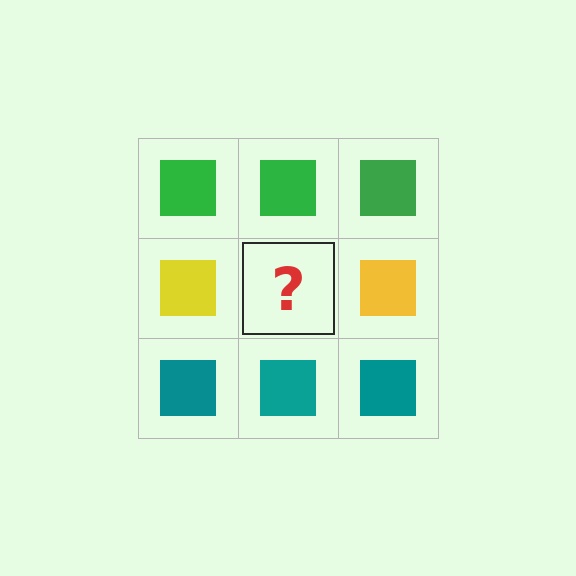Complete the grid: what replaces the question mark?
The question mark should be replaced with a yellow square.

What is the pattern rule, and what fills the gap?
The rule is that each row has a consistent color. The gap should be filled with a yellow square.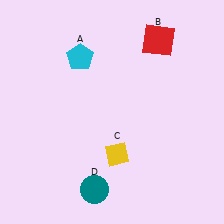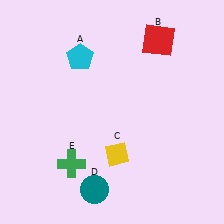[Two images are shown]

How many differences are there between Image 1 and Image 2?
There is 1 difference between the two images.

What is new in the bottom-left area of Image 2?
A green cross (E) was added in the bottom-left area of Image 2.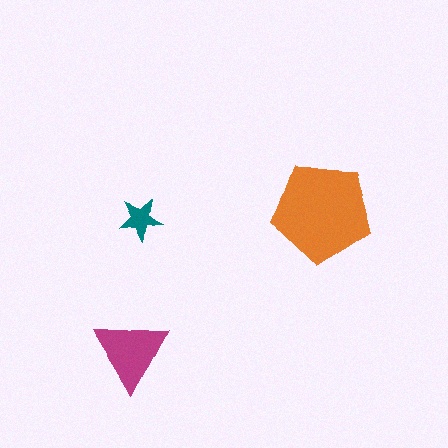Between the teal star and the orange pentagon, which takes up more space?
The orange pentagon.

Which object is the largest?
The orange pentagon.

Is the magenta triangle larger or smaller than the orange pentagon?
Smaller.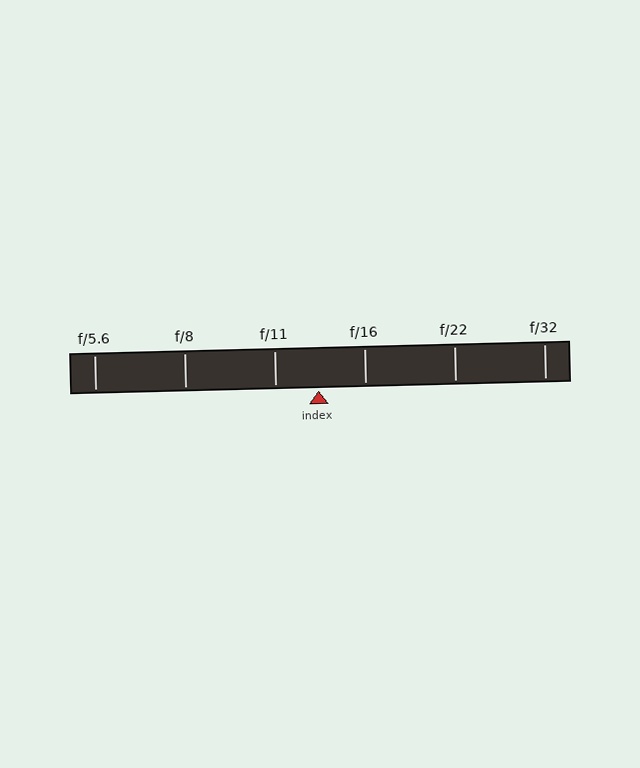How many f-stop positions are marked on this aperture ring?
There are 6 f-stop positions marked.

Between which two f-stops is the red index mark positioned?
The index mark is between f/11 and f/16.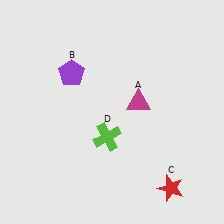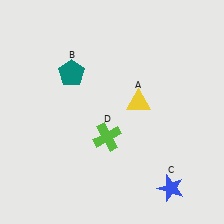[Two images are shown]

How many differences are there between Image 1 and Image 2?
There are 3 differences between the two images.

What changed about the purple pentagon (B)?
In Image 1, B is purple. In Image 2, it changed to teal.